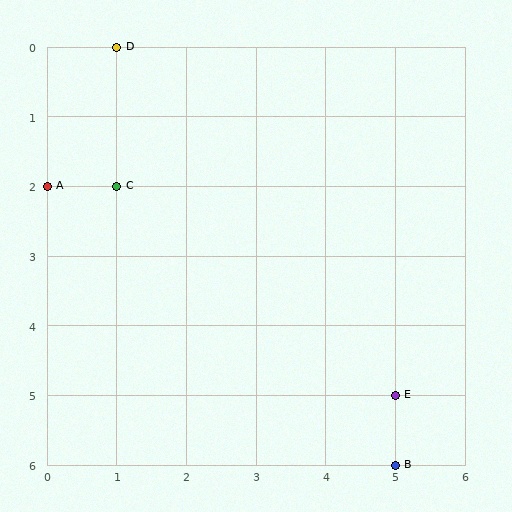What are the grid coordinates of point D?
Point D is at grid coordinates (1, 0).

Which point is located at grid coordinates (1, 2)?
Point C is at (1, 2).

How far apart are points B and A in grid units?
Points B and A are 5 columns and 4 rows apart (about 6.4 grid units diagonally).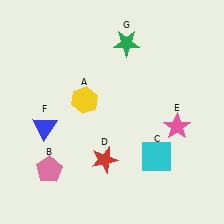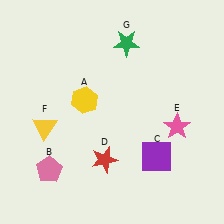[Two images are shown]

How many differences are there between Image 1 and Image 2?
There are 2 differences between the two images.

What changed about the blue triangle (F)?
In Image 1, F is blue. In Image 2, it changed to yellow.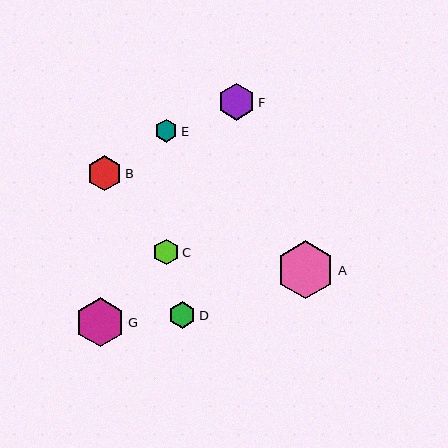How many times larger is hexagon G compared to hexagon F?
Hexagon G is approximately 1.3 times the size of hexagon F.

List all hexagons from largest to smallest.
From largest to smallest: A, G, F, B, D, C, E.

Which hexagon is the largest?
Hexagon A is the largest with a size of approximately 58 pixels.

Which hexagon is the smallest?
Hexagon E is the smallest with a size of approximately 23 pixels.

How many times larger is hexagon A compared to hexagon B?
Hexagon A is approximately 1.7 times the size of hexagon B.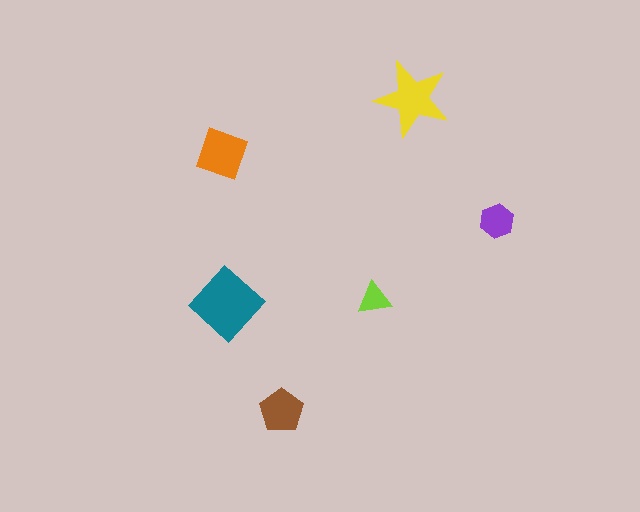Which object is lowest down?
The brown pentagon is bottommost.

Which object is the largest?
The teal diamond.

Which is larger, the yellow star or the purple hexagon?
The yellow star.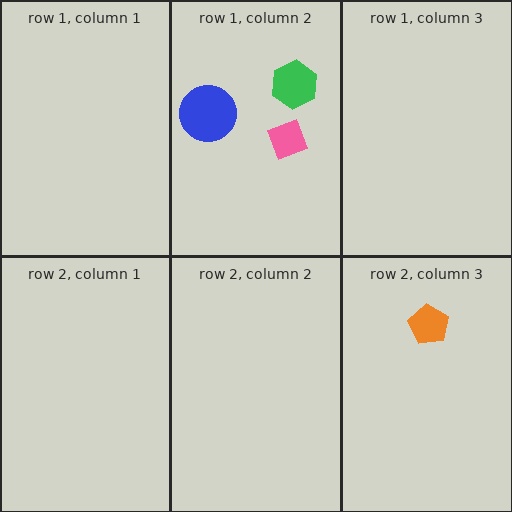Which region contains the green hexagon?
The row 1, column 2 region.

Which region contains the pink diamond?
The row 1, column 2 region.